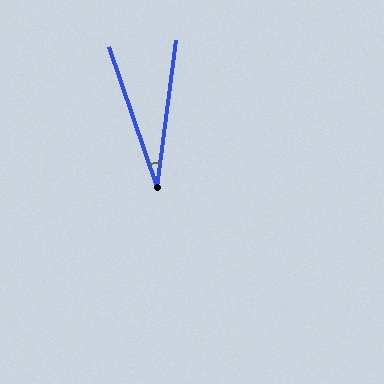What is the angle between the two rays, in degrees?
Approximately 26 degrees.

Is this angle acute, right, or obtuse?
It is acute.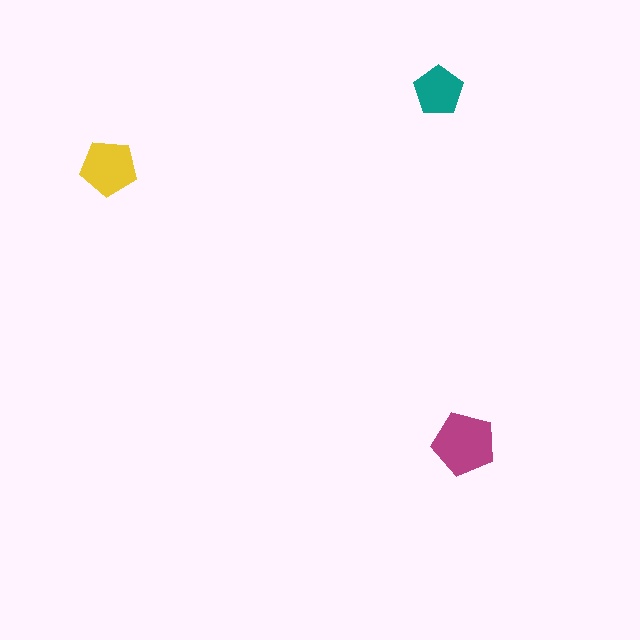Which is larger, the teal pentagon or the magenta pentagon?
The magenta one.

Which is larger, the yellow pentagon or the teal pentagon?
The yellow one.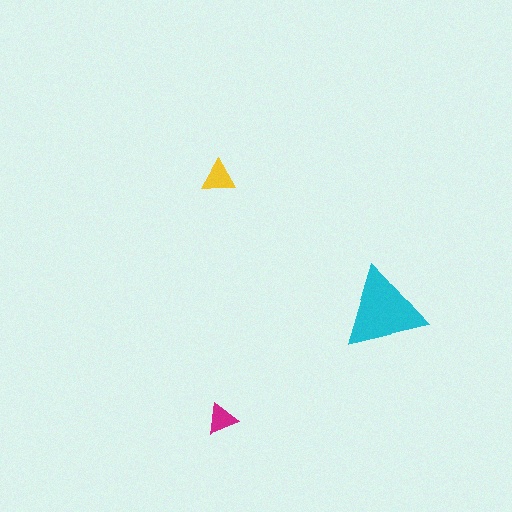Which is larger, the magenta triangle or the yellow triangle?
The yellow one.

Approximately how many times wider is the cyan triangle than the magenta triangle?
About 2.5 times wider.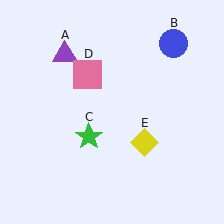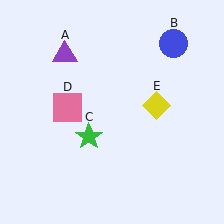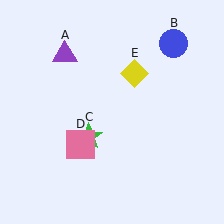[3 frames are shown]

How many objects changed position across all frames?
2 objects changed position: pink square (object D), yellow diamond (object E).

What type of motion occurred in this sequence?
The pink square (object D), yellow diamond (object E) rotated counterclockwise around the center of the scene.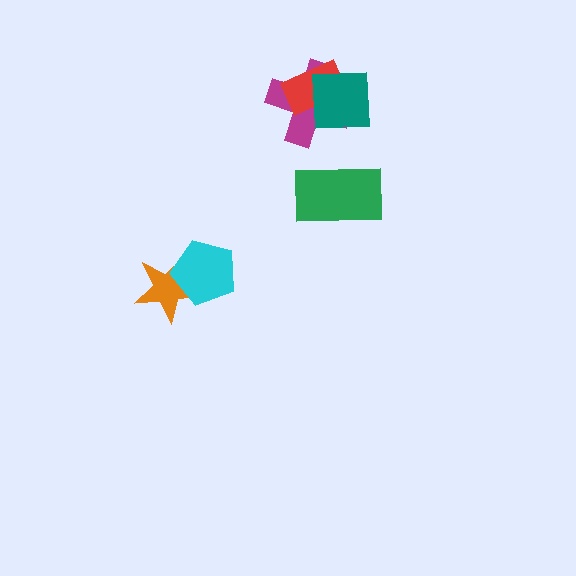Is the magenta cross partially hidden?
Yes, it is partially covered by another shape.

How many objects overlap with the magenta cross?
2 objects overlap with the magenta cross.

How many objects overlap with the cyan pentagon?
1 object overlaps with the cyan pentagon.